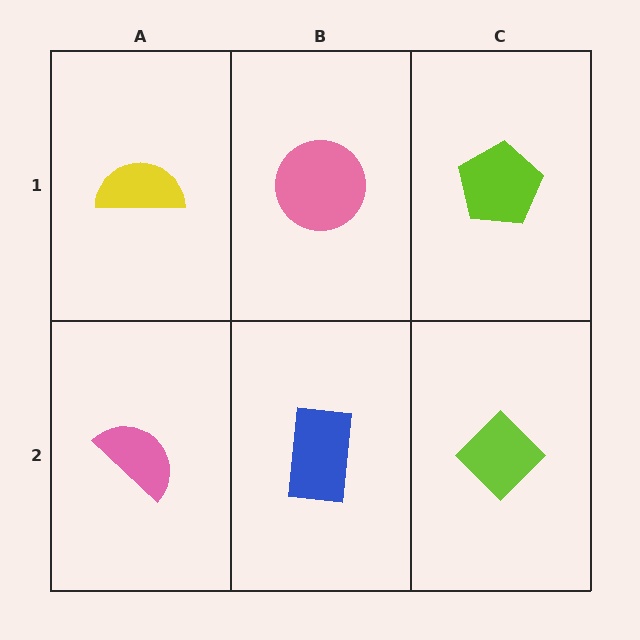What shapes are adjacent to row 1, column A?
A pink semicircle (row 2, column A), a pink circle (row 1, column B).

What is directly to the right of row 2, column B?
A lime diamond.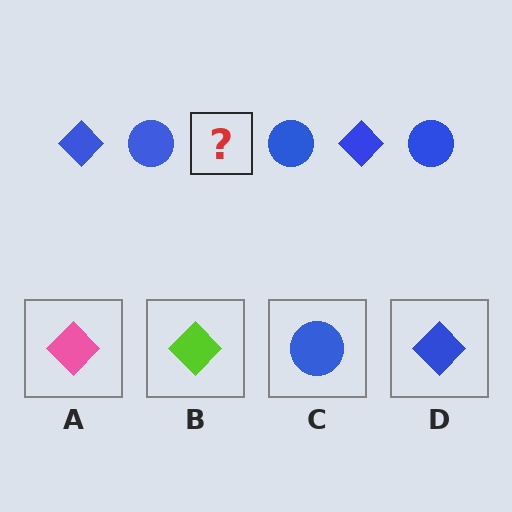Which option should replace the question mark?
Option D.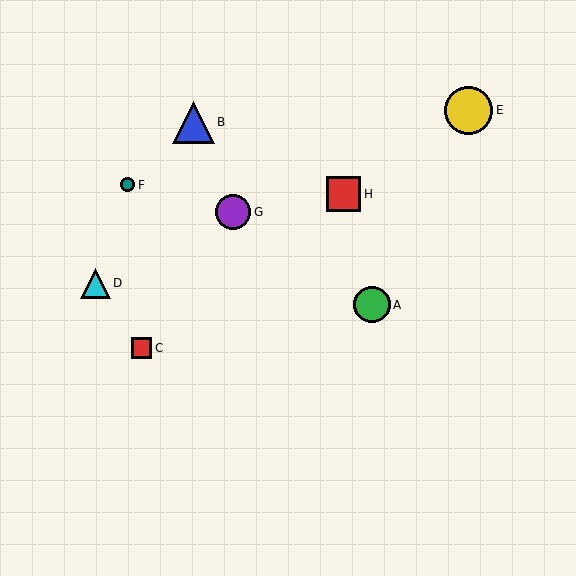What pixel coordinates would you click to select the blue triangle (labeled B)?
Click at (193, 122) to select the blue triangle B.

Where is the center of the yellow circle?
The center of the yellow circle is at (469, 110).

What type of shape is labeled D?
Shape D is a cyan triangle.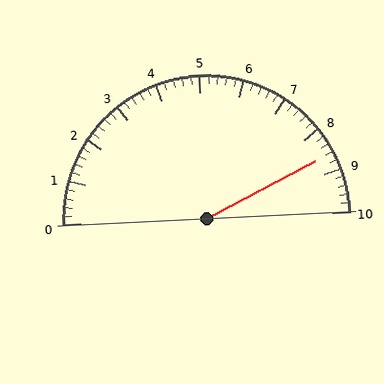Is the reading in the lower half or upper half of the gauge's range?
The reading is in the upper half of the range (0 to 10).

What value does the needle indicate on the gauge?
The needle indicates approximately 8.6.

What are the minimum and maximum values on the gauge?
The gauge ranges from 0 to 10.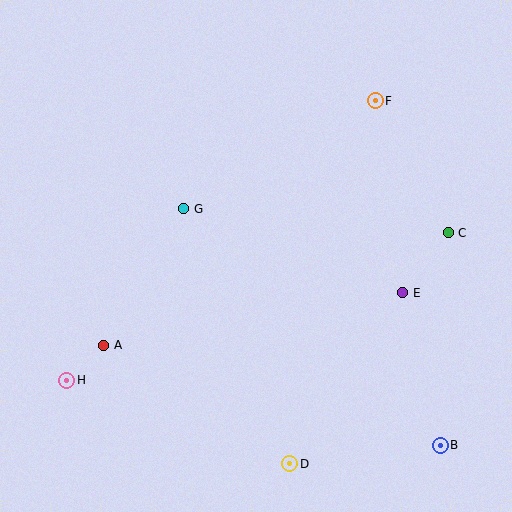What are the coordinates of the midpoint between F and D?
The midpoint between F and D is at (333, 282).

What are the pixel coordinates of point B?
Point B is at (440, 445).